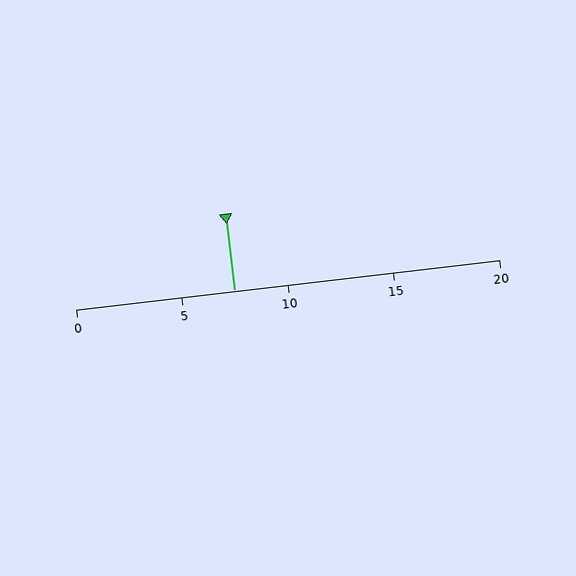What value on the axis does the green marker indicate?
The marker indicates approximately 7.5.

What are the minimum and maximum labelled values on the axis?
The axis runs from 0 to 20.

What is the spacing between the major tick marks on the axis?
The major ticks are spaced 5 apart.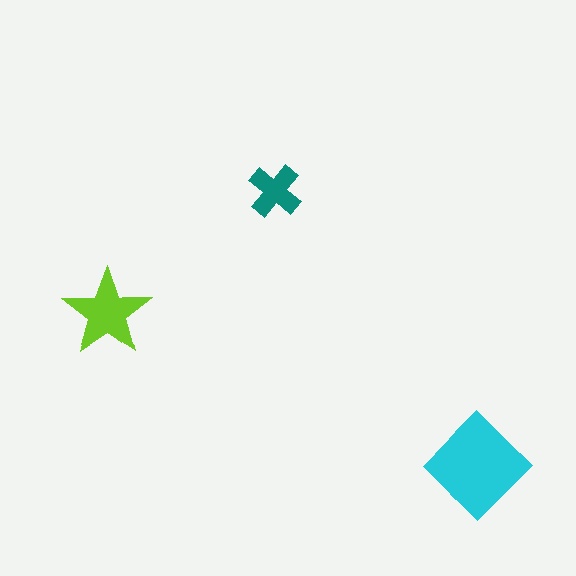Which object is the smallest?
The teal cross.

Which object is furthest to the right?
The cyan diamond is rightmost.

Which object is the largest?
The cyan diamond.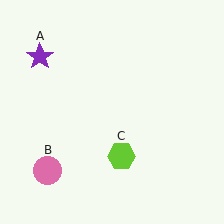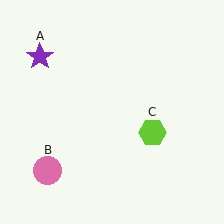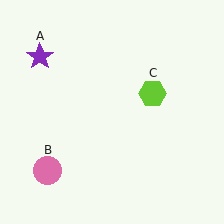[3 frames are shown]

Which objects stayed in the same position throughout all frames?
Purple star (object A) and pink circle (object B) remained stationary.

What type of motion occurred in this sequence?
The lime hexagon (object C) rotated counterclockwise around the center of the scene.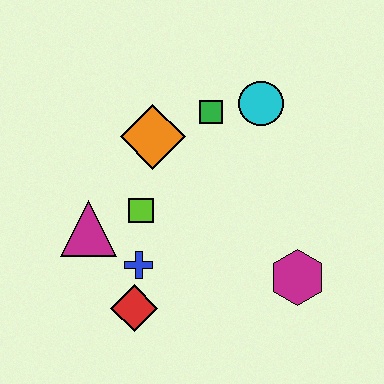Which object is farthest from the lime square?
The magenta hexagon is farthest from the lime square.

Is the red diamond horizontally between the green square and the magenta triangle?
Yes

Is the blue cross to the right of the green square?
No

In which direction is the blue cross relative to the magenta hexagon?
The blue cross is to the left of the magenta hexagon.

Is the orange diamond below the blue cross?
No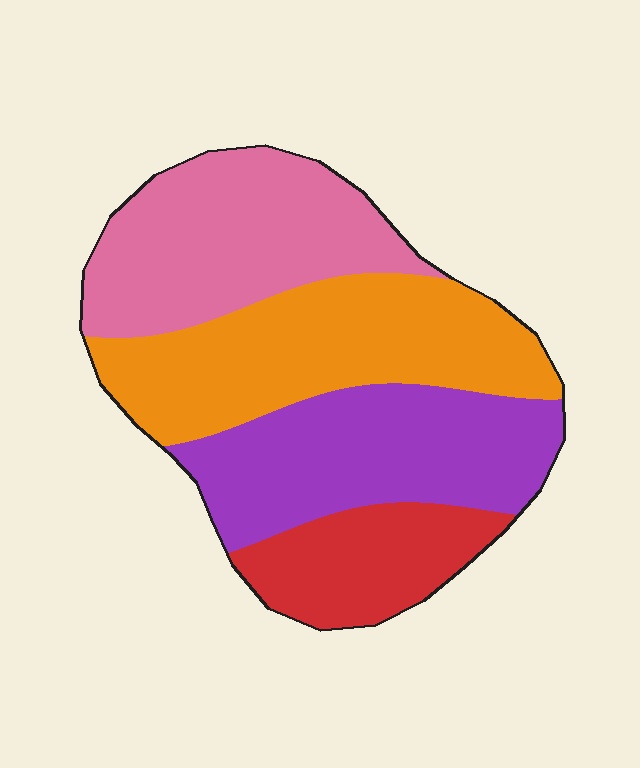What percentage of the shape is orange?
Orange takes up about one third (1/3) of the shape.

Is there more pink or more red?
Pink.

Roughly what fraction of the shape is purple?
Purple takes up about one quarter (1/4) of the shape.